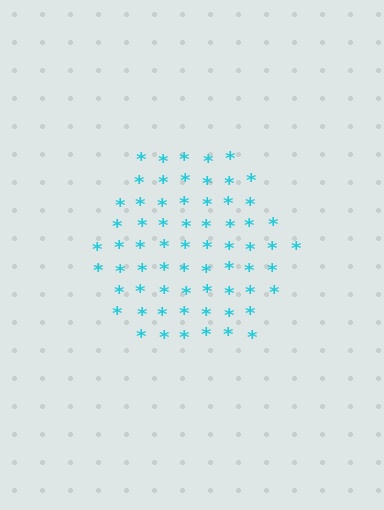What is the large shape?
The large shape is a hexagon.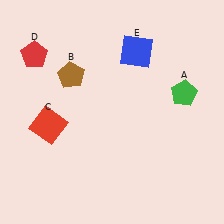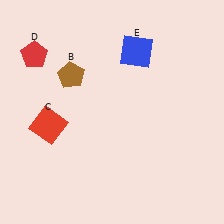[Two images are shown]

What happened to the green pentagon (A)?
The green pentagon (A) was removed in Image 2. It was in the top-right area of Image 1.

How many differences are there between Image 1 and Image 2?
There is 1 difference between the two images.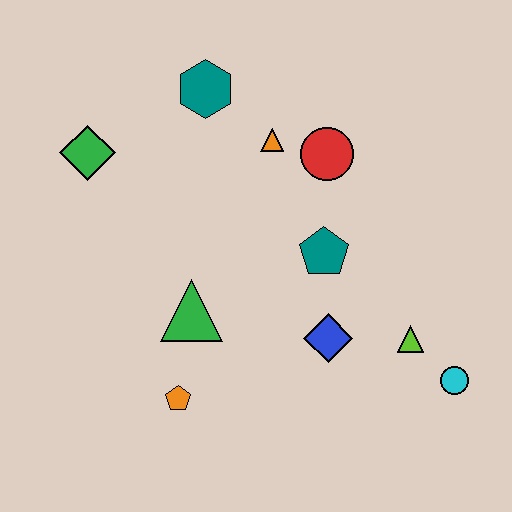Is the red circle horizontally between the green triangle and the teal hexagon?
No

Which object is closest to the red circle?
The orange triangle is closest to the red circle.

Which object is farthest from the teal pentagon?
The green diamond is farthest from the teal pentagon.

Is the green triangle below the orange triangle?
Yes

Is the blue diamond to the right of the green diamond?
Yes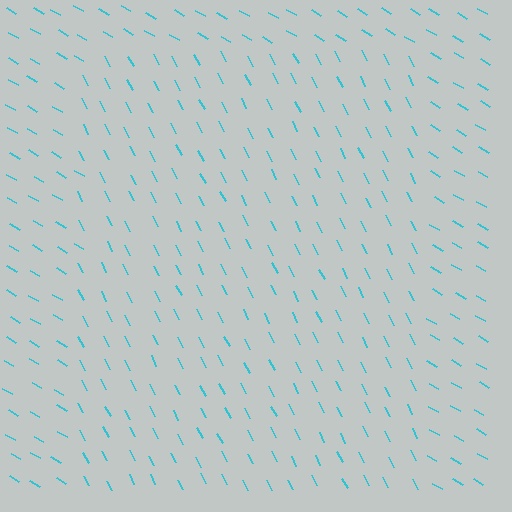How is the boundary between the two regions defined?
The boundary is defined purely by a change in line orientation (approximately 33 degrees difference). All lines are the same color and thickness.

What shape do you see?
I see a rectangle.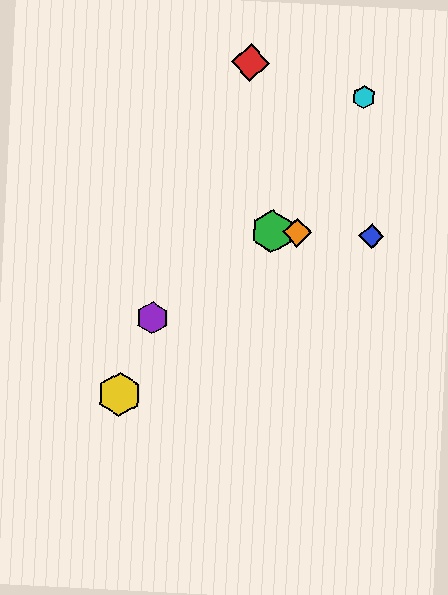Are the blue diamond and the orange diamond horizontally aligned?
Yes, both are at y≈236.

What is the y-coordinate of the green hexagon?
The green hexagon is at y≈231.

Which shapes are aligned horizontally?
The blue diamond, the green hexagon, the orange diamond are aligned horizontally.